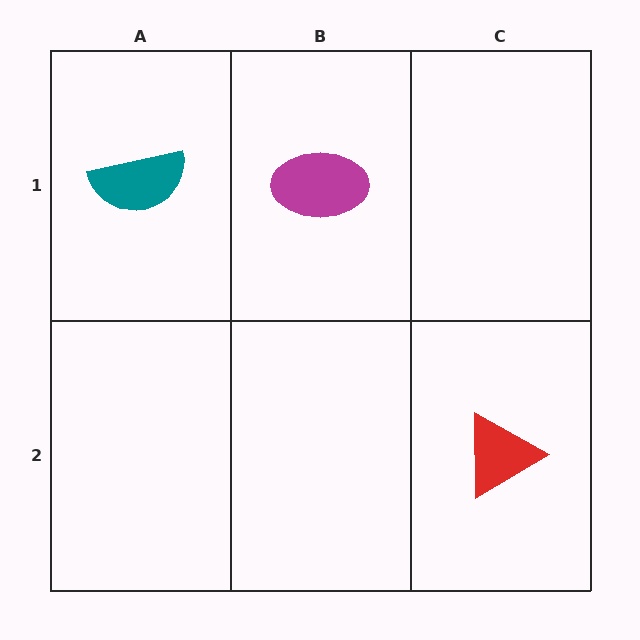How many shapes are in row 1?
2 shapes.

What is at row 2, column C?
A red triangle.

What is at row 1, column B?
A magenta ellipse.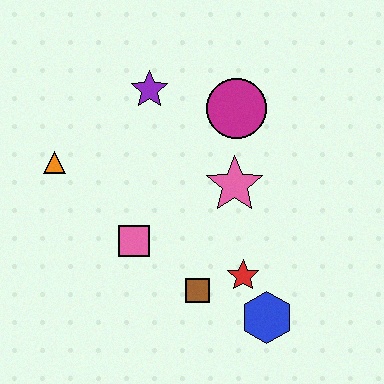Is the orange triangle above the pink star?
Yes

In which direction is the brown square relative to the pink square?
The brown square is to the right of the pink square.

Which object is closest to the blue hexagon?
The red star is closest to the blue hexagon.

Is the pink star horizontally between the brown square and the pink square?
No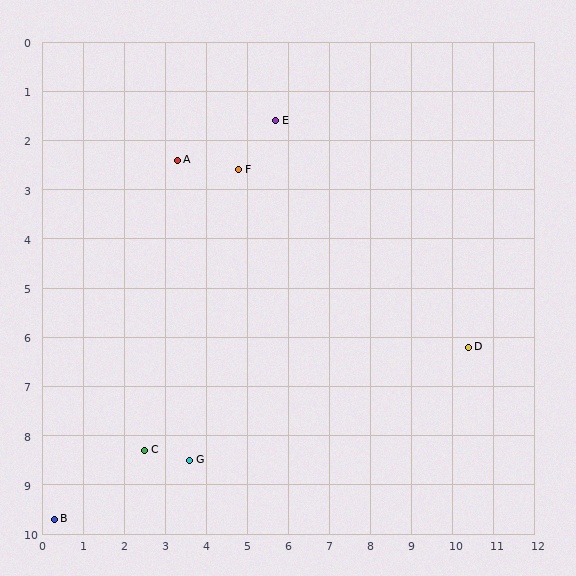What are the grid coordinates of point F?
Point F is at approximately (4.8, 2.6).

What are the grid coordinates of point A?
Point A is at approximately (3.3, 2.4).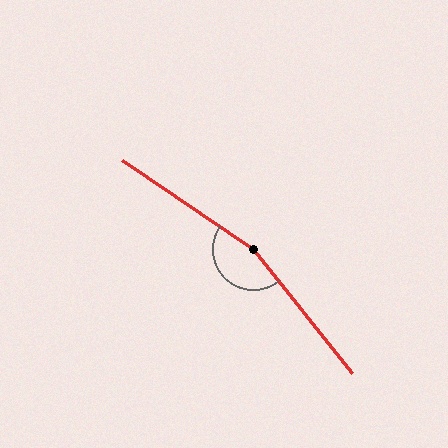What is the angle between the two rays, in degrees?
Approximately 163 degrees.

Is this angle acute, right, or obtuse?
It is obtuse.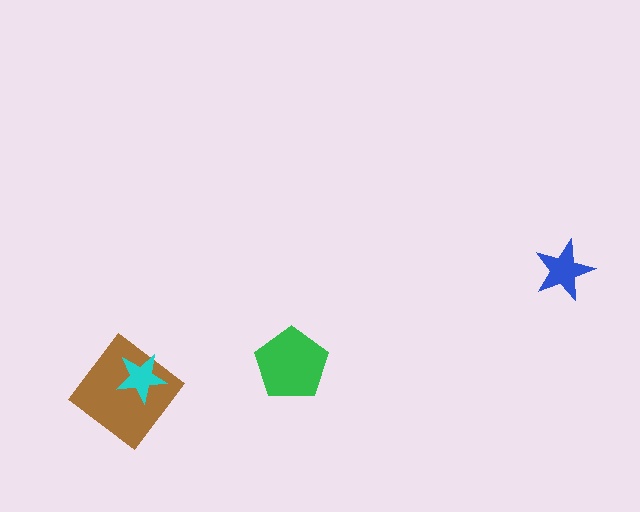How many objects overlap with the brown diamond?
1 object overlaps with the brown diamond.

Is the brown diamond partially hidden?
Yes, it is partially covered by another shape.